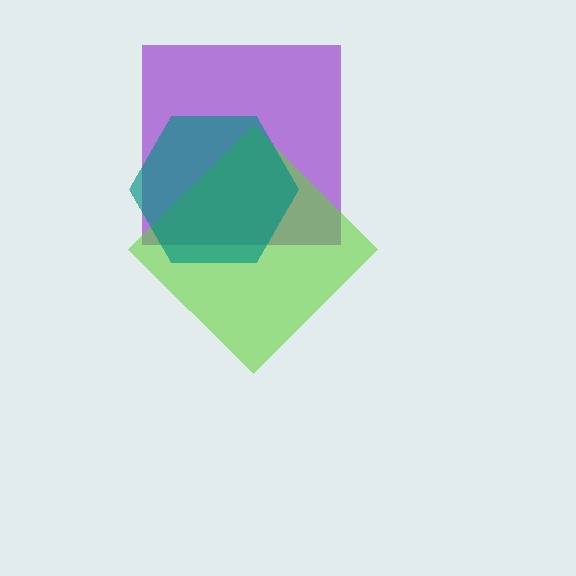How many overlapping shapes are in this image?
There are 3 overlapping shapes in the image.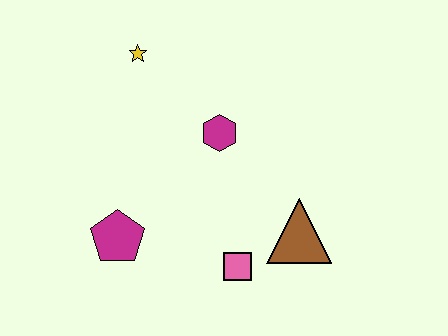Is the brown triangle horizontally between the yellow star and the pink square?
No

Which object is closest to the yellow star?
The magenta hexagon is closest to the yellow star.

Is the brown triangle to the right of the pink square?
Yes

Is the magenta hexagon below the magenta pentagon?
No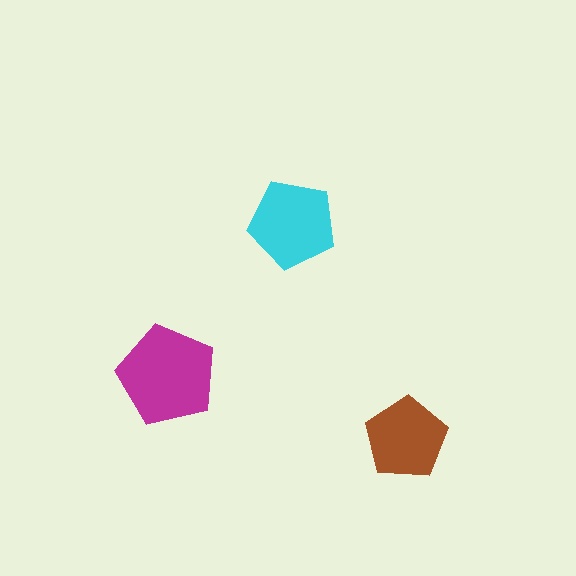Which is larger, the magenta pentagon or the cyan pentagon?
The magenta one.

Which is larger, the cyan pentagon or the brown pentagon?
The cyan one.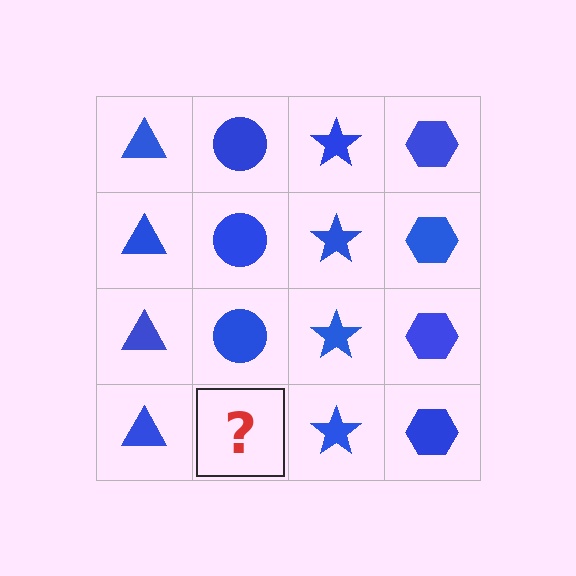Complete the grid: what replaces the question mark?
The question mark should be replaced with a blue circle.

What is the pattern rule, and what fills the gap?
The rule is that each column has a consistent shape. The gap should be filled with a blue circle.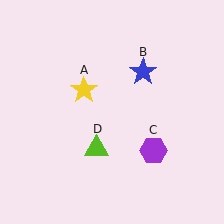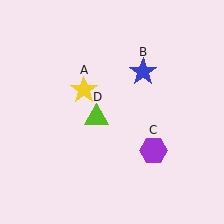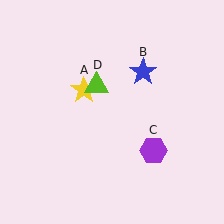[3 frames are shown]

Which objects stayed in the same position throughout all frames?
Yellow star (object A) and blue star (object B) and purple hexagon (object C) remained stationary.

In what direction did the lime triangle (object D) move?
The lime triangle (object D) moved up.